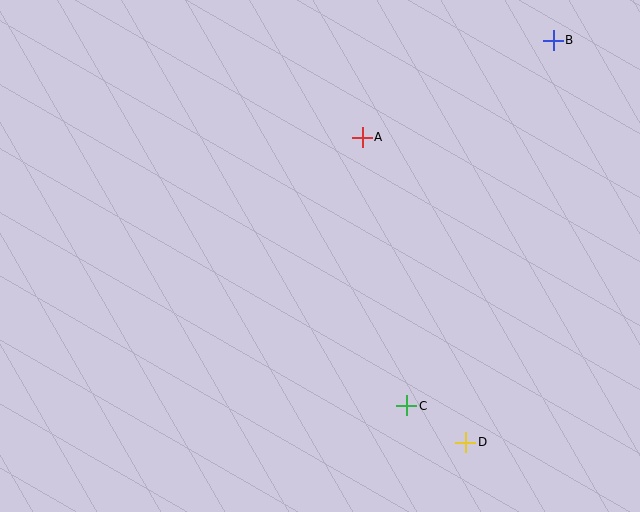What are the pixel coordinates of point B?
Point B is at (553, 40).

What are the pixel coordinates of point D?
Point D is at (466, 442).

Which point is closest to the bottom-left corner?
Point C is closest to the bottom-left corner.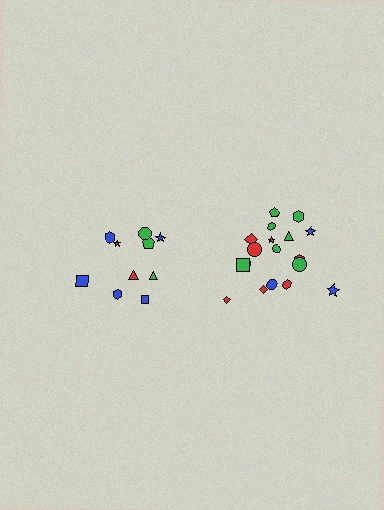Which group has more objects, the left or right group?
The right group.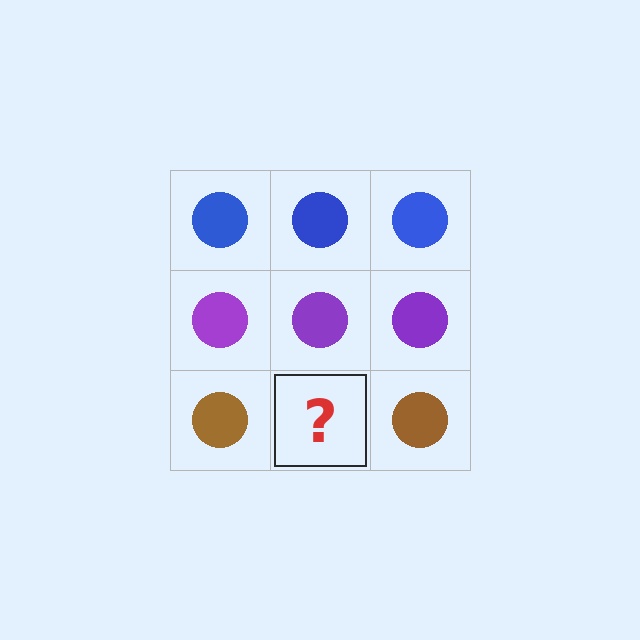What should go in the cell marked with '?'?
The missing cell should contain a brown circle.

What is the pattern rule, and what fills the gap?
The rule is that each row has a consistent color. The gap should be filled with a brown circle.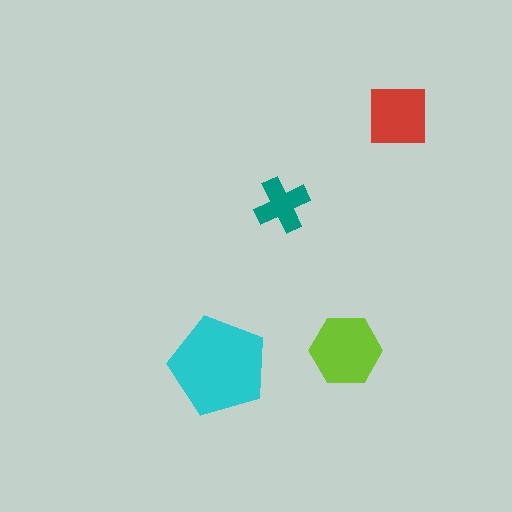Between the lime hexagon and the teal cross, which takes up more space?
The lime hexagon.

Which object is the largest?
The cyan pentagon.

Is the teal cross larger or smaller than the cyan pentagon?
Smaller.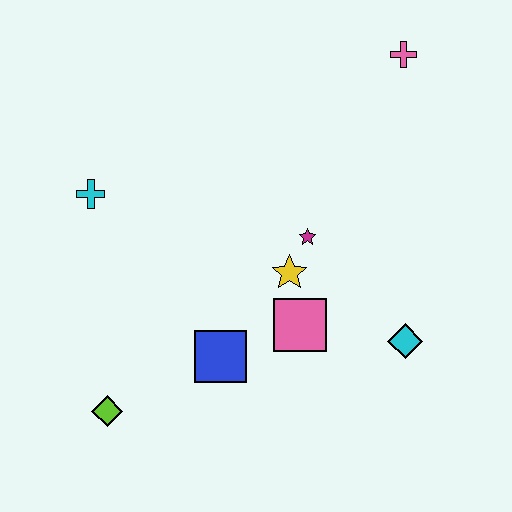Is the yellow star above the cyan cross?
No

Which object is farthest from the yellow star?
The pink cross is farthest from the yellow star.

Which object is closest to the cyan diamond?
The pink square is closest to the cyan diamond.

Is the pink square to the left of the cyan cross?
No